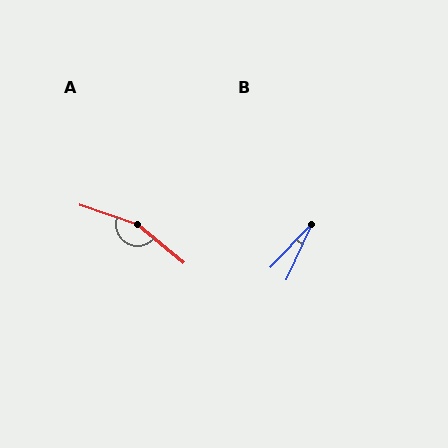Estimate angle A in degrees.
Approximately 159 degrees.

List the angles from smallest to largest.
B (19°), A (159°).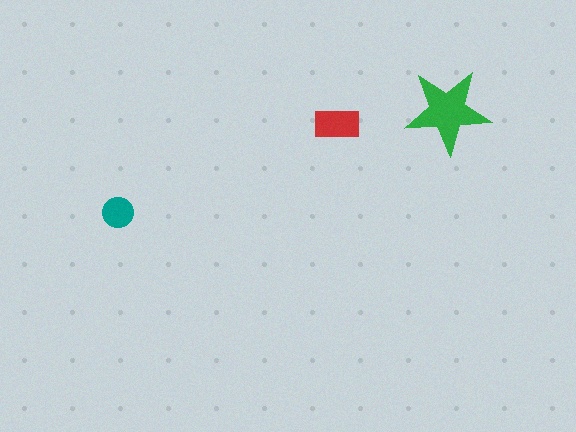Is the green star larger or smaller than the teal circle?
Larger.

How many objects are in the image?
There are 3 objects in the image.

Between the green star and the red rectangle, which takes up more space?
The green star.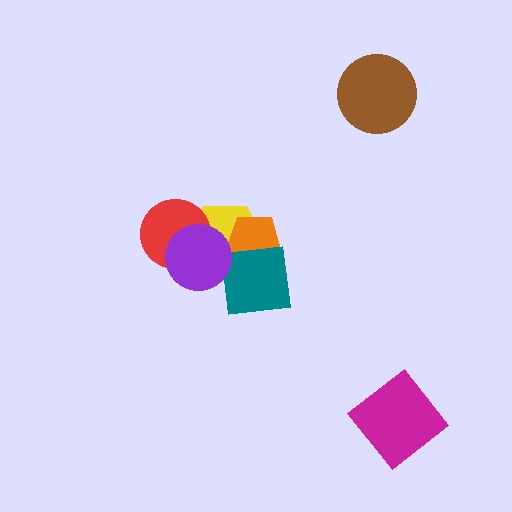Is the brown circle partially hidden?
No, no other shape covers it.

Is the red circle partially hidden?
Yes, it is partially covered by another shape.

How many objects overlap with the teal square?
3 objects overlap with the teal square.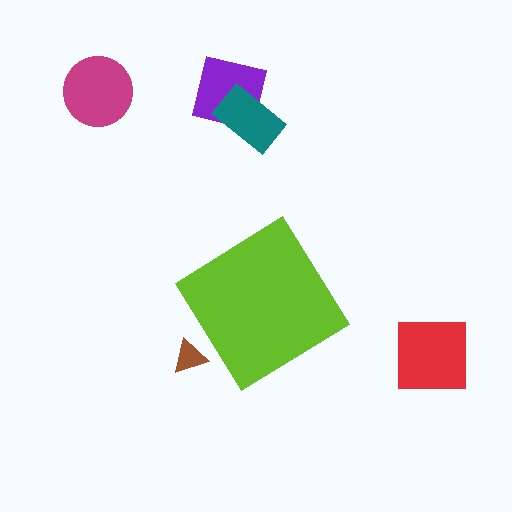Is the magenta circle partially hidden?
No, the magenta circle is fully visible.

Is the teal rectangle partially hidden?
No, the teal rectangle is fully visible.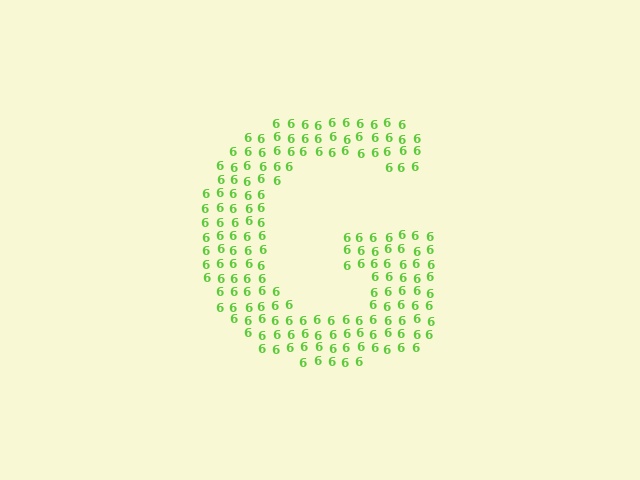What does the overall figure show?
The overall figure shows the letter G.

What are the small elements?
The small elements are digit 6's.